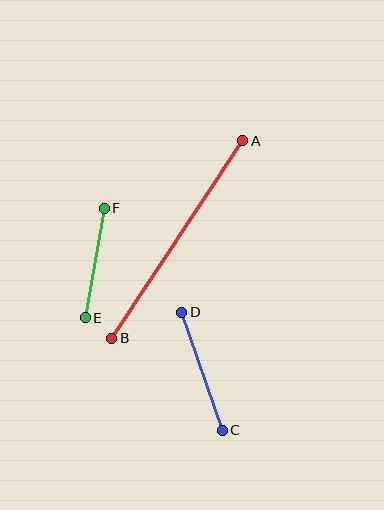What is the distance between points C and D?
The distance is approximately 124 pixels.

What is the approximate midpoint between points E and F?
The midpoint is at approximately (95, 263) pixels.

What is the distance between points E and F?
The distance is approximately 111 pixels.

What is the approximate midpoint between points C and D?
The midpoint is at approximately (202, 371) pixels.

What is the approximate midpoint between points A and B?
The midpoint is at approximately (177, 239) pixels.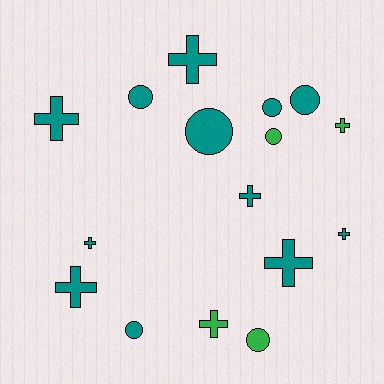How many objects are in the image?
There are 16 objects.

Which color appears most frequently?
Teal, with 12 objects.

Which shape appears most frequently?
Cross, with 9 objects.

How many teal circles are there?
There are 5 teal circles.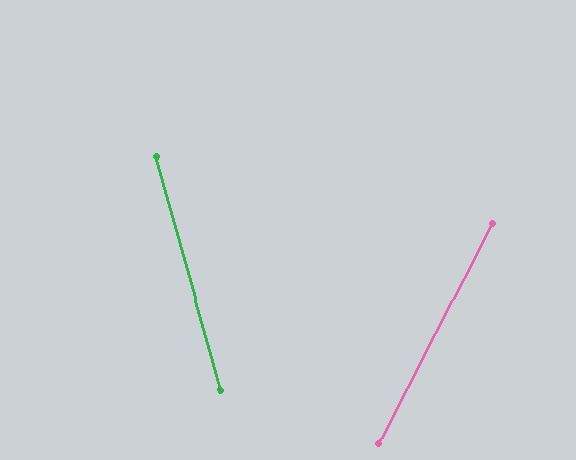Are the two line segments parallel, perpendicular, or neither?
Neither parallel nor perpendicular — they differ by about 42°.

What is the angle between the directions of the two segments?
Approximately 42 degrees.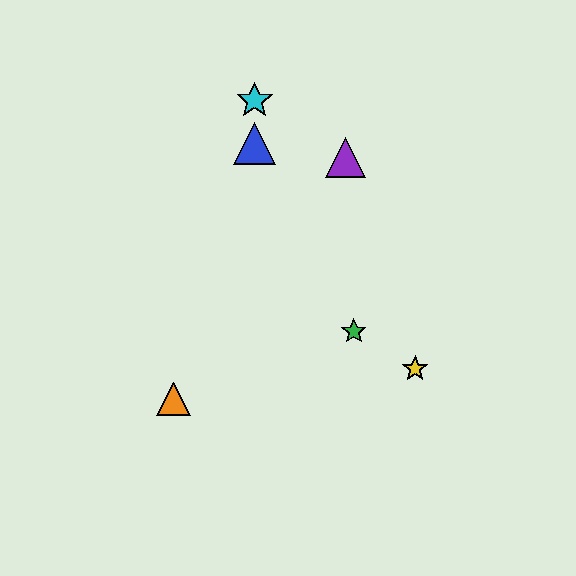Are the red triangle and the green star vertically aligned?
No, the red triangle is at x≈255 and the green star is at x≈354.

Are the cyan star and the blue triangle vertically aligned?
Yes, both are at x≈255.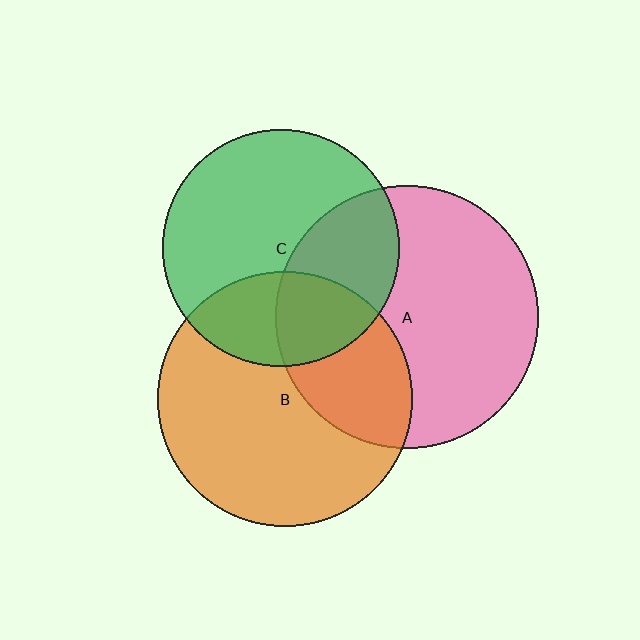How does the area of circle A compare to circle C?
Approximately 1.2 times.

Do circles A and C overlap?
Yes.